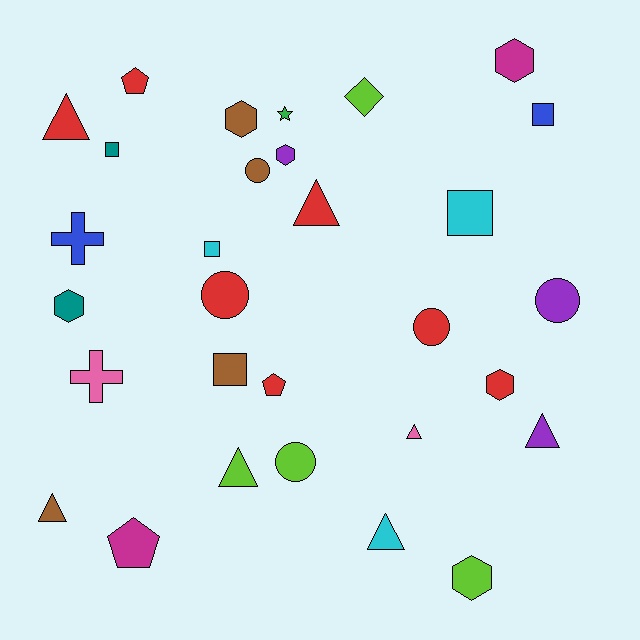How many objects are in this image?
There are 30 objects.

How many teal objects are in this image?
There are 2 teal objects.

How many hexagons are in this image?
There are 6 hexagons.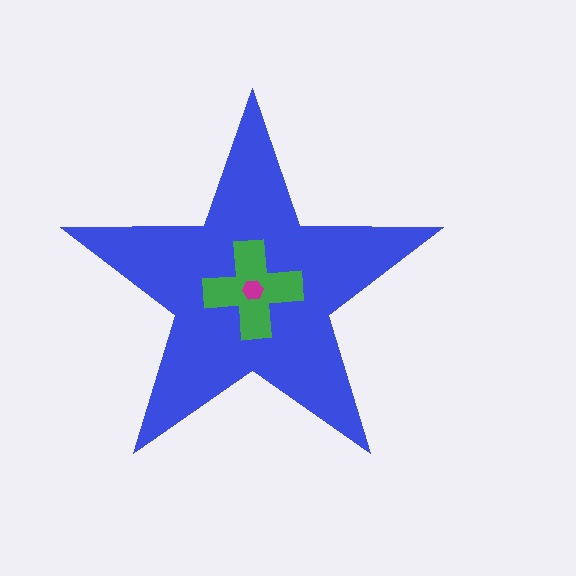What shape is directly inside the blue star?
The green cross.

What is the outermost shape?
The blue star.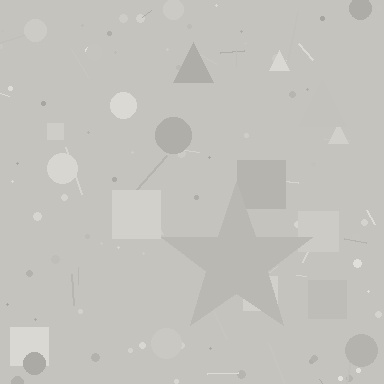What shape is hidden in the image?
A star is hidden in the image.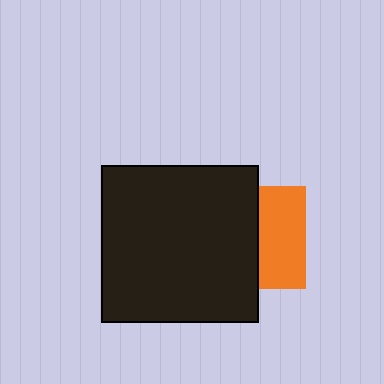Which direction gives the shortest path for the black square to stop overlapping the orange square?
Moving left gives the shortest separation.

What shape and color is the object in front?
The object in front is a black square.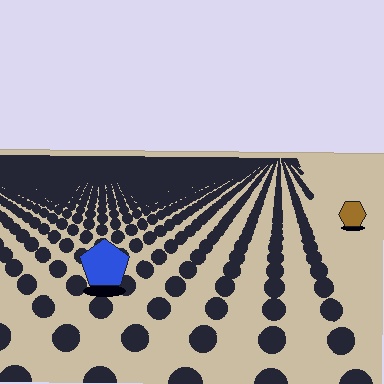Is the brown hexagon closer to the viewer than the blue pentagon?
No. The blue pentagon is closer — you can tell from the texture gradient: the ground texture is coarser near it.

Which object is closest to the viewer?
The blue pentagon is closest. The texture marks near it are larger and more spread out.